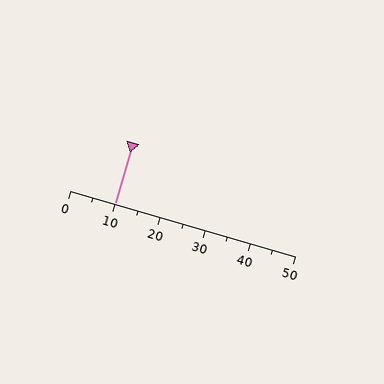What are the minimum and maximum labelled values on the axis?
The axis runs from 0 to 50.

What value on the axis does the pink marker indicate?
The marker indicates approximately 10.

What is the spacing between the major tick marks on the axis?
The major ticks are spaced 10 apart.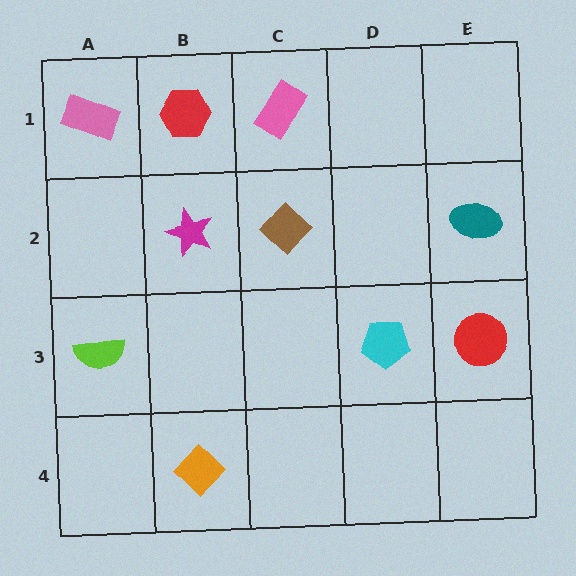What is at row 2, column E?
A teal ellipse.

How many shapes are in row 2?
3 shapes.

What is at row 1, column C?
A pink rectangle.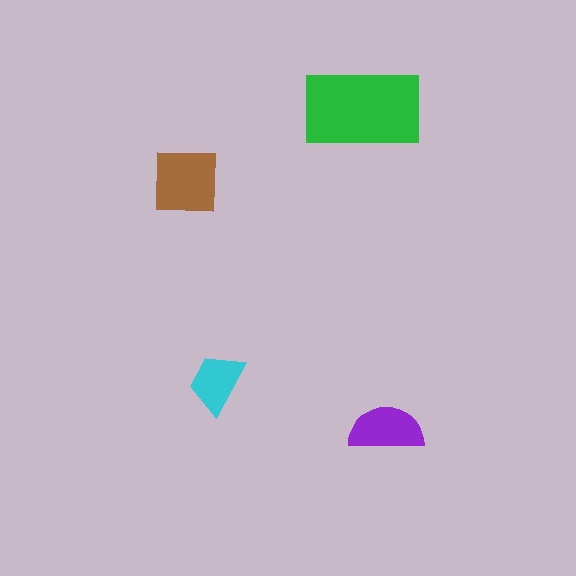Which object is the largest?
The green rectangle.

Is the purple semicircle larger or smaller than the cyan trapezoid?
Larger.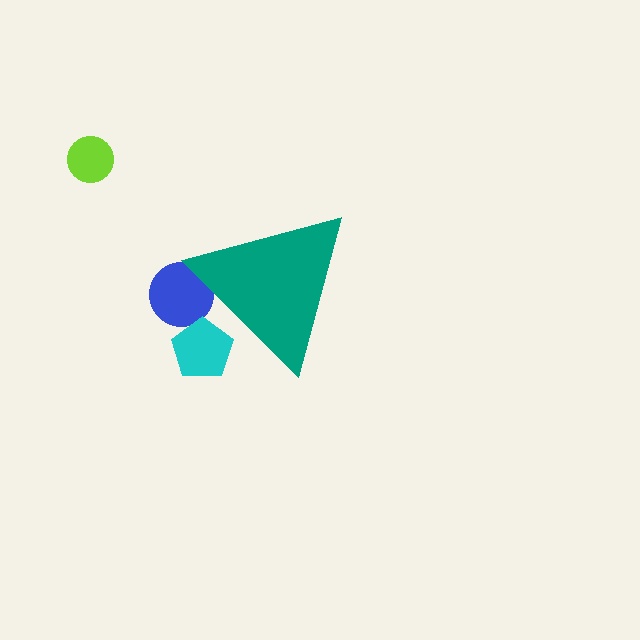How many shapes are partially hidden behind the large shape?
2 shapes are partially hidden.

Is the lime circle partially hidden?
No, the lime circle is fully visible.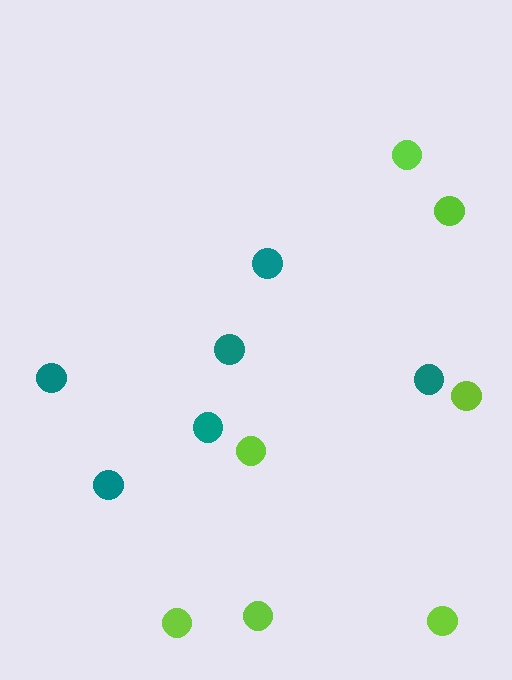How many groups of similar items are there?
There are 2 groups: one group of teal circles (6) and one group of lime circles (7).